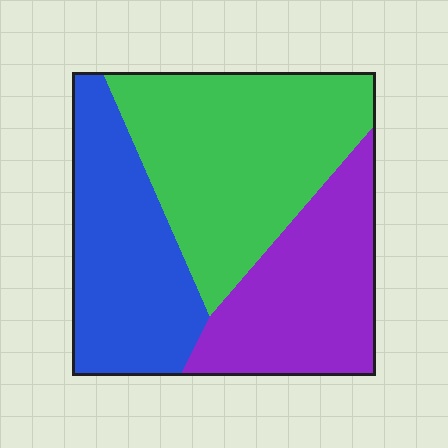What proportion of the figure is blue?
Blue covers about 30% of the figure.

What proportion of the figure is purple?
Purple covers roughly 30% of the figure.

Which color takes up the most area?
Green, at roughly 40%.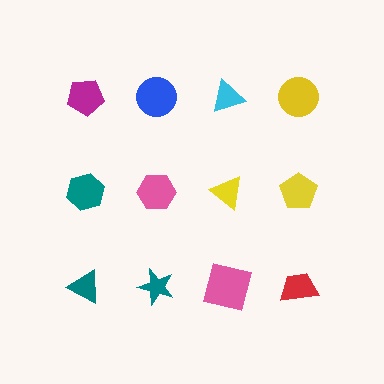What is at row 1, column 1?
A magenta pentagon.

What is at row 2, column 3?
A yellow triangle.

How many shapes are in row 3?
4 shapes.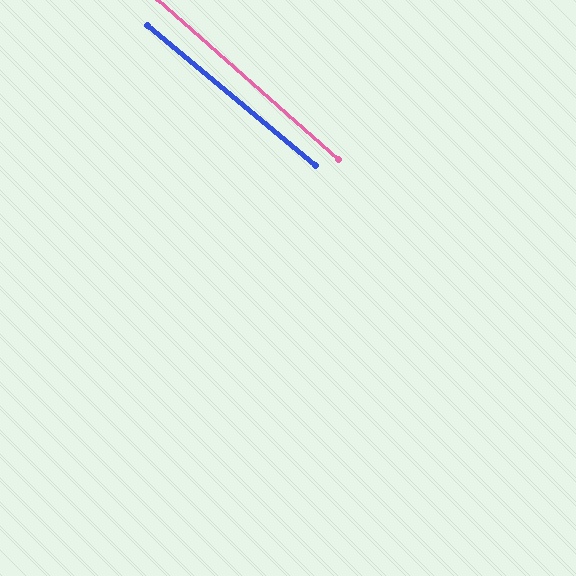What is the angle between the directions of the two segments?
Approximately 2 degrees.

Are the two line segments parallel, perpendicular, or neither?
Parallel — their directions differ by only 1.7°.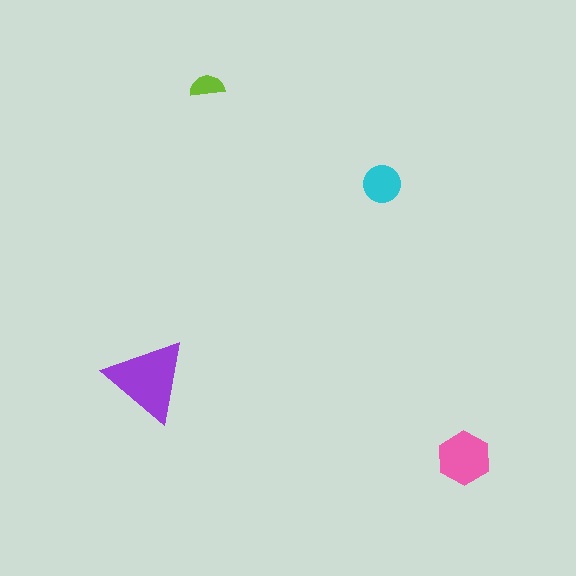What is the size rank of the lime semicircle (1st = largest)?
4th.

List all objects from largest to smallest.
The purple triangle, the pink hexagon, the cyan circle, the lime semicircle.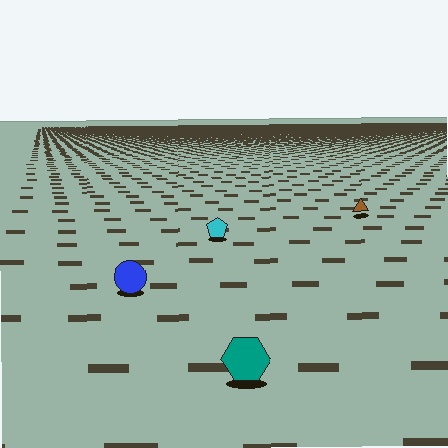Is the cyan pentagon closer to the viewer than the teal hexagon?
No. The teal hexagon is closer — you can tell from the texture gradient: the ground texture is coarser near it.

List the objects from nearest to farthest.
From nearest to farthest: the teal hexagon, the blue circle, the cyan pentagon, the brown triangle.